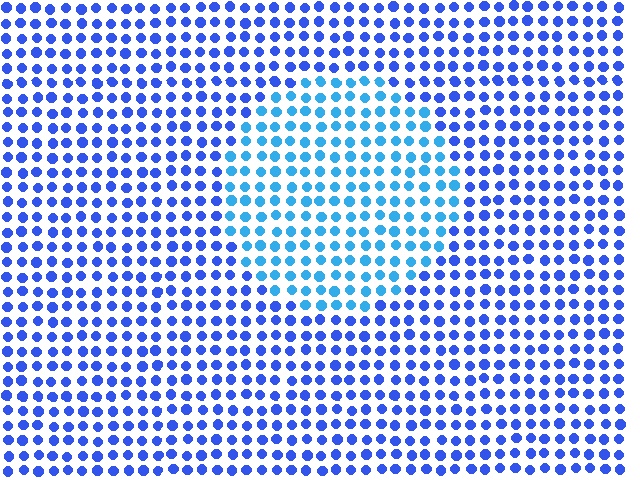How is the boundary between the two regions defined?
The boundary is defined purely by a slight shift in hue (about 29 degrees). Spacing, size, and orientation are identical on both sides.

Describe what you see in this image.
The image is filled with small blue elements in a uniform arrangement. A circle-shaped region is visible where the elements are tinted to a slightly different hue, forming a subtle color boundary.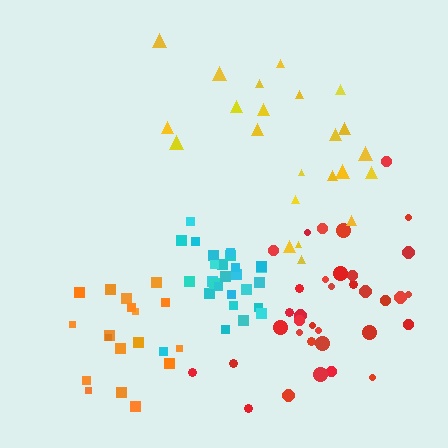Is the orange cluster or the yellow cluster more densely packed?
Orange.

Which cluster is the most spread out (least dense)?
Yellow.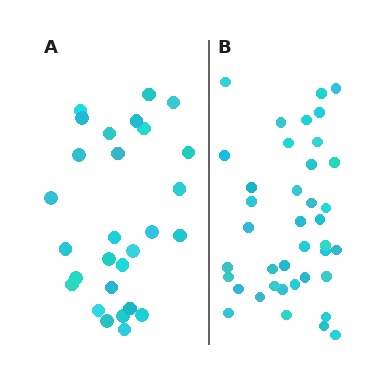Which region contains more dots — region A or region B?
Region B (the right region) has more dots.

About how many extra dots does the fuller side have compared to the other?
Region B has roughly 12 or so more dots than region A.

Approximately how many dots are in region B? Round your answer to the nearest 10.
About 40 dots. (The exact count is 39, which rounds to 40.)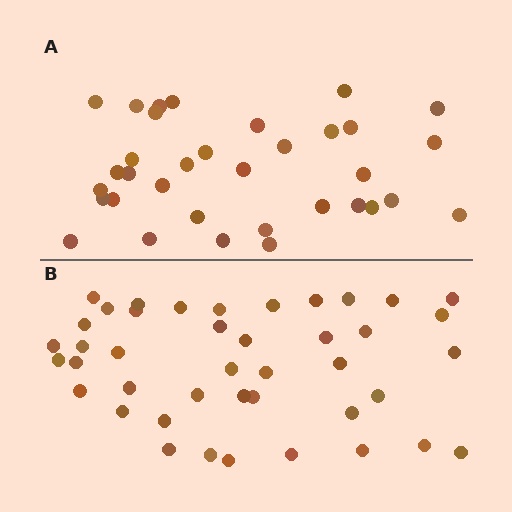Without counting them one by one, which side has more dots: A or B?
Region B (the bottom region) has more dots.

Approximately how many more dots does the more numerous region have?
Region B has roughly 8 or so more dots than region A.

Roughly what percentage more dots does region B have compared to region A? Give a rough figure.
About 25% more.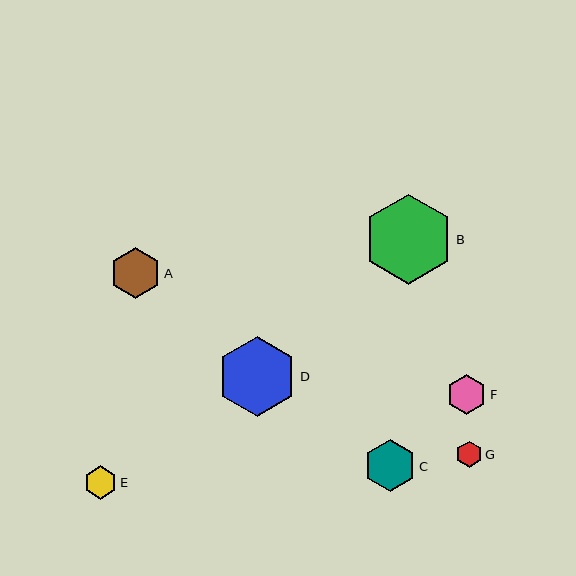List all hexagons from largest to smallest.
From largest to smallest: B, D, C, A, F, E, G.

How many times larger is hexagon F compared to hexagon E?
Hexagon F is approximately 1.2 times the size of hexagon E.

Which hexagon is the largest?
Hexagon B is the largest with a size of approximately 90 pixels.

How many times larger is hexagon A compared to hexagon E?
Hexagon A is approximately 1.5 times the size of hexagon E.